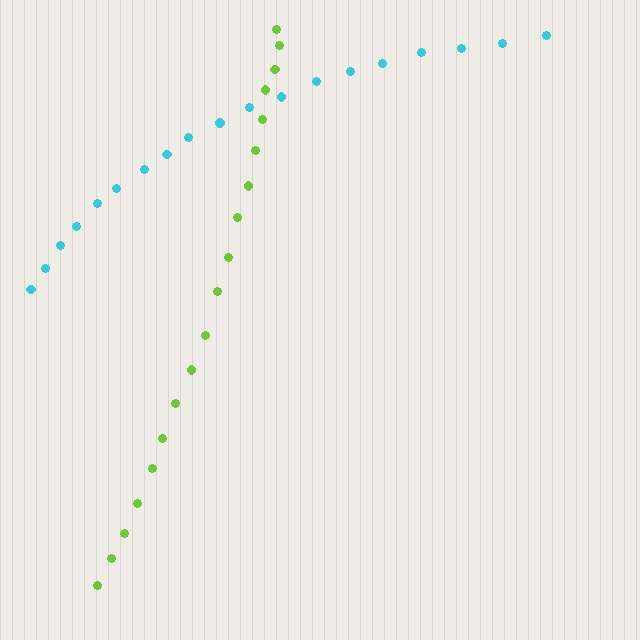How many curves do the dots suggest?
There are 2 distinct paths.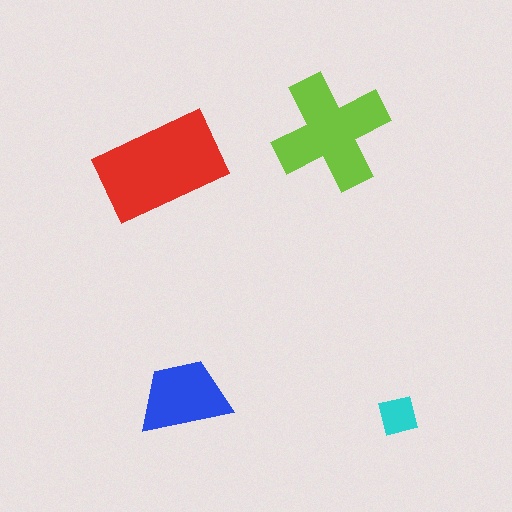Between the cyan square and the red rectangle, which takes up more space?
The red rectangle.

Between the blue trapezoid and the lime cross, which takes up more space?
The lime cross.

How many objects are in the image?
There are 4 objects in the image.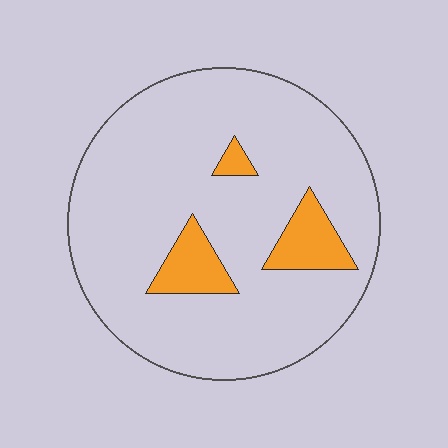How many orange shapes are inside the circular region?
3.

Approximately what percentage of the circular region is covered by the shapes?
Approximately 10%.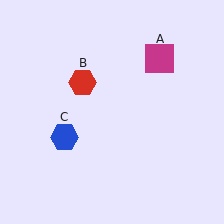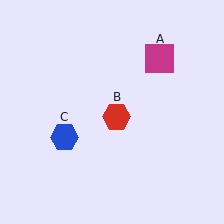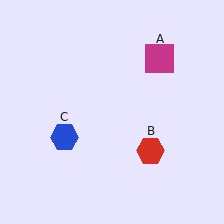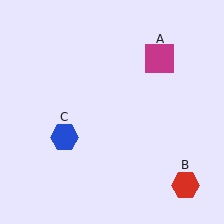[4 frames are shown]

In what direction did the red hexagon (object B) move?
The red hexagon (object B) moved down and to the right.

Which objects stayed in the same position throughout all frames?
Magenta square (object A) and blue hexagon (object C) remained stationary.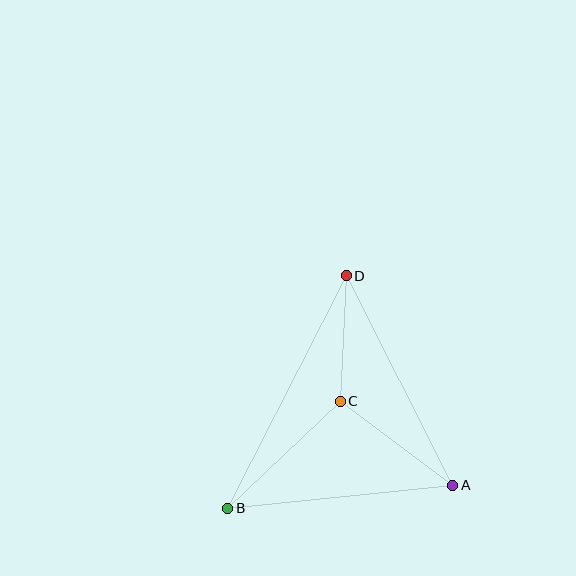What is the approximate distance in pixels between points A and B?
The distance between A and B is approximately 226 pixels.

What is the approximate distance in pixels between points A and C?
The distance between A and C is approximately 140 pixels.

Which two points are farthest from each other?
Points B and D are farthest from each other.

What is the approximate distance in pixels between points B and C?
The distance between B and C is approximately 155 pixels.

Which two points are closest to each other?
Points C and D are closest to each other.